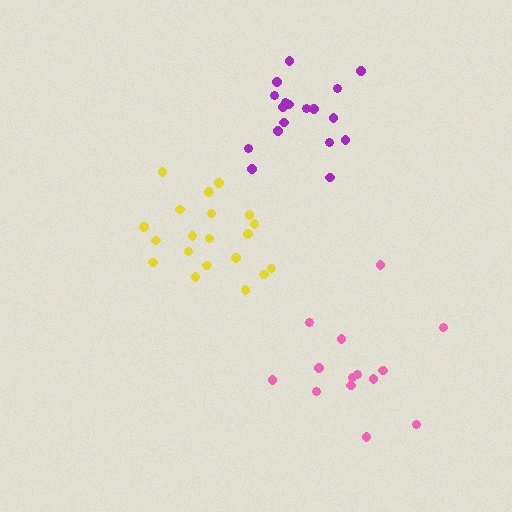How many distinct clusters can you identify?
There are 3 distinct clusters.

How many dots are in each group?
Group 1: 14 dots, Group 2: 20 dots, Group 3: 18 dots (52 total).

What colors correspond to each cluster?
The clusters are colored: pink, yellow, purple.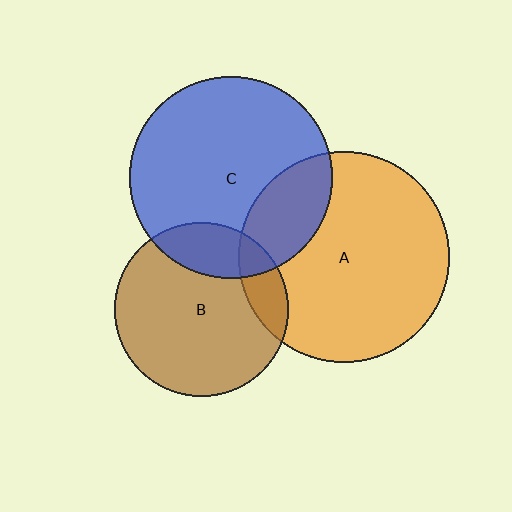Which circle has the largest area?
Circle A (orange).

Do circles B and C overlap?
Yes.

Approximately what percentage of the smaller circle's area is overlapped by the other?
Approximately 20%.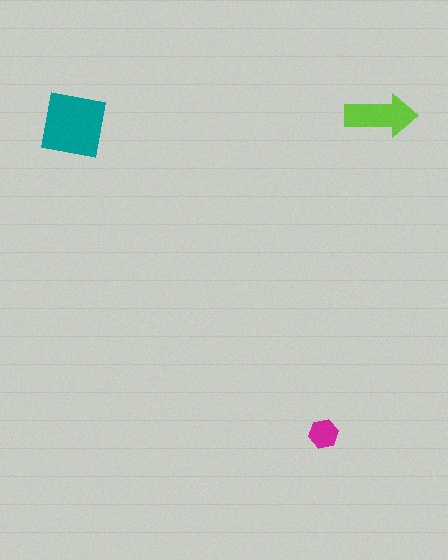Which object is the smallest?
The magenta hexagon.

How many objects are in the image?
There are 3 objects in the image.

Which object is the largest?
The teal square.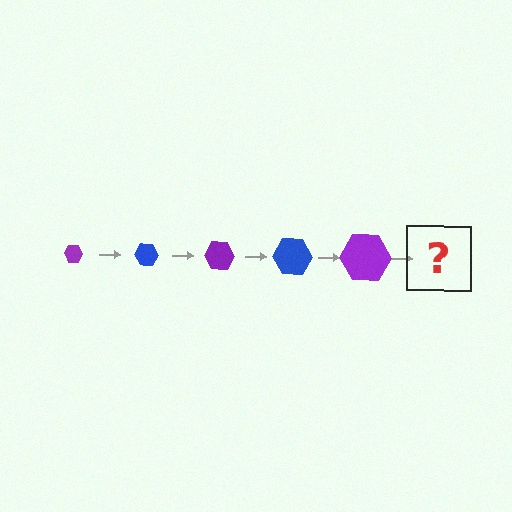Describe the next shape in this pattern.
It should be a blue hexagon, larger than the previous one.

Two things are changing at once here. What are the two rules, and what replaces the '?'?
The two rules are that the hexagon grows larger each step and the color cycles through purple and blue. The '?' should be a blue hexagon, larger than the previous one.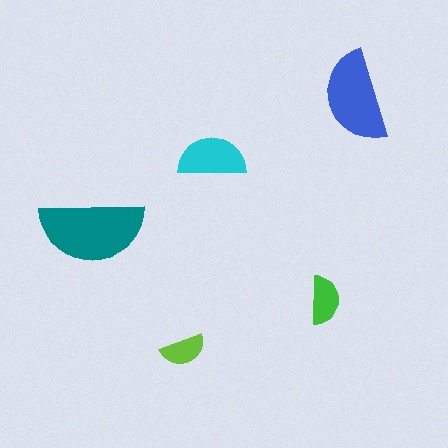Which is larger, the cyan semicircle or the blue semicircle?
The blue one.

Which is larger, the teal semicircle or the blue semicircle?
The teal one.